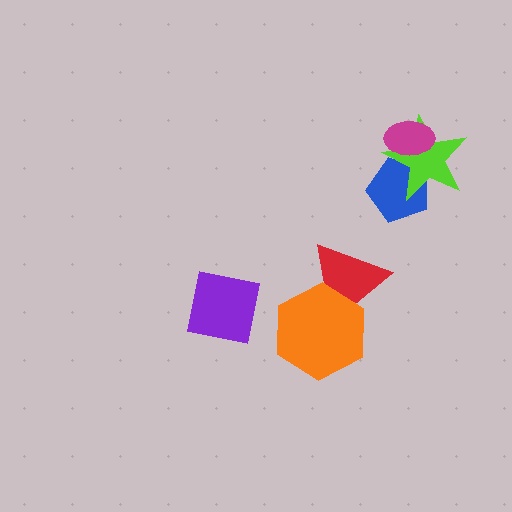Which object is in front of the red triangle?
The orange hexagon is in front of the red triangle.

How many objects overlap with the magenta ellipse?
2 objects overlap with the magenta ellipse.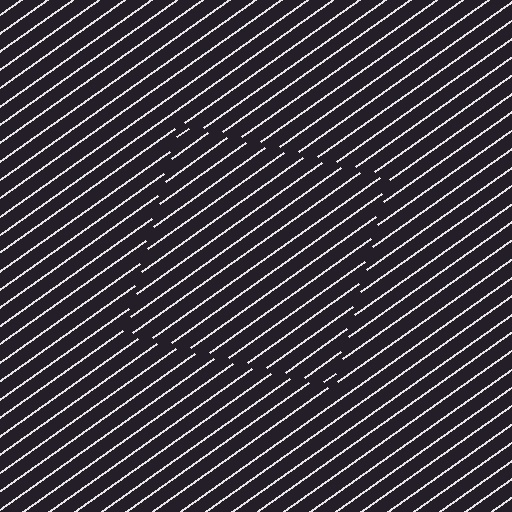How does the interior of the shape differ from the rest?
The interior of the shape contains the same grating, shifted by half a period — the contour is defined by the phase discontinuity where line-ends from the inner and outer gratings abut.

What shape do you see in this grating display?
An illusory square. The interior of the shape contains the same grating, shifted by half a period — the contour is defined by the phase discontinuity where line-ends from the inner and outer gratings abut.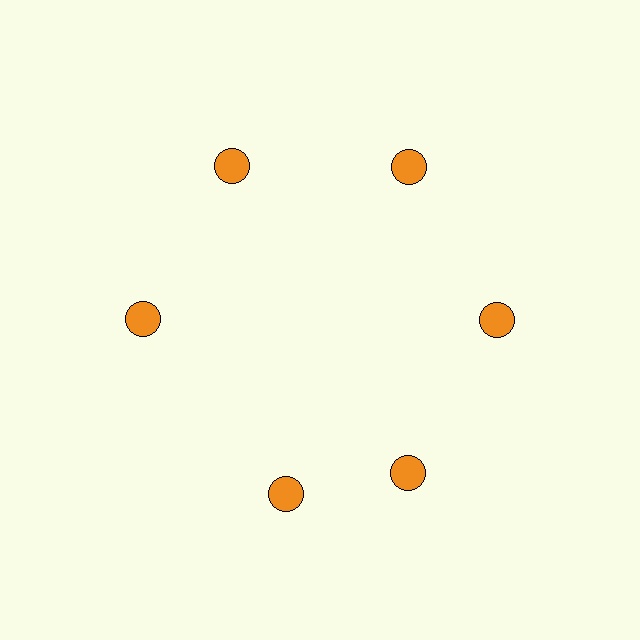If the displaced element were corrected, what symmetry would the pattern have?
It would have 6-fold rotational symmetry — the pattern would map onto itself every 60 degrees.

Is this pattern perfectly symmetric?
No. The 6 orange circles are arranged in a ring, but one element near the 7 o'clock position is rotated out of alignment along the ring, breaking the 6-fold rotational symmetry.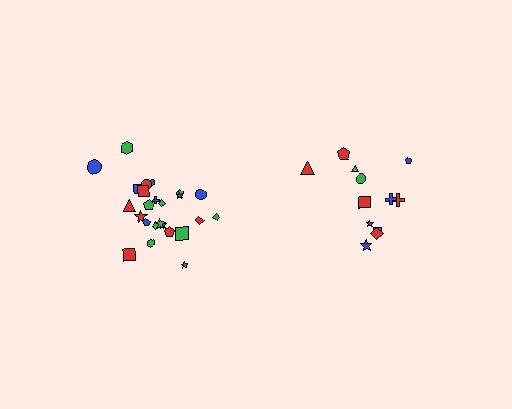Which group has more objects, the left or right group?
The left group.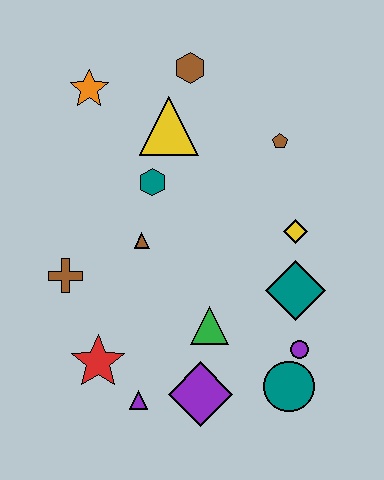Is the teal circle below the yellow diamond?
Yes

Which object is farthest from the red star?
The brown hexagon is farthest from the red star.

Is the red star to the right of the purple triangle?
No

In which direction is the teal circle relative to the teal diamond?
The teal circle is below the teal diamond.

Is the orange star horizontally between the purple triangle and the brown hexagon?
No